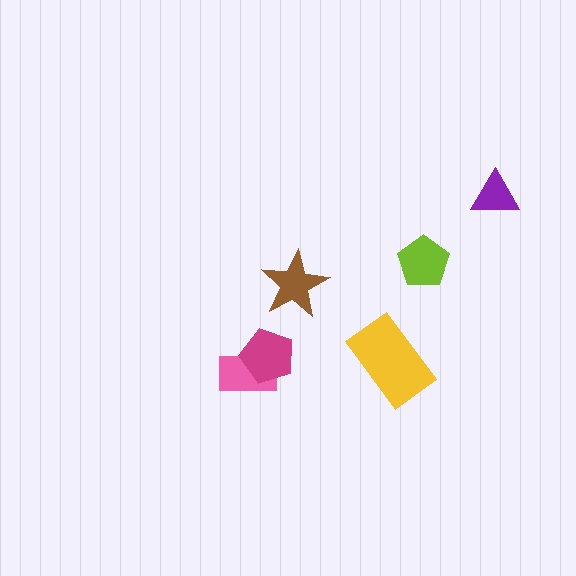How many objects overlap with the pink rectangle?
1 object overlaps with the pink rectangle.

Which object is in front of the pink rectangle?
The magenta pentagon is in front of the pink rectangle.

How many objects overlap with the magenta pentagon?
1 object overlaps with the magenta pentagon.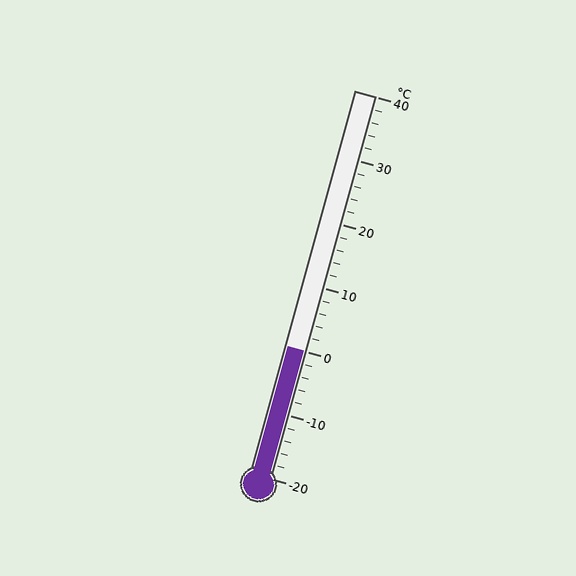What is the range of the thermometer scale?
The thermometer scale ranges from -20°C to 40°C.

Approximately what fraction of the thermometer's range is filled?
The thermometer is filled to approximately 35% of its range.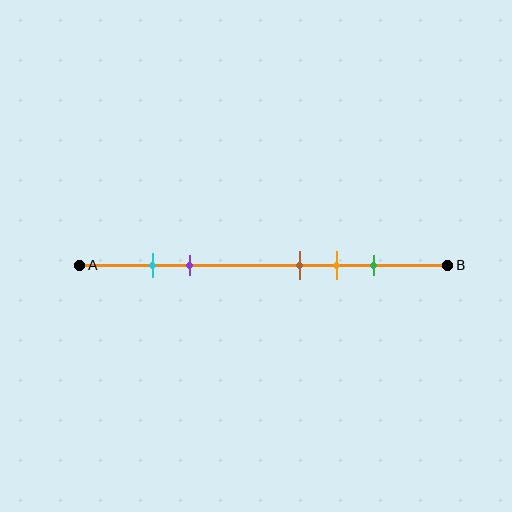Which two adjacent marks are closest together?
The cyan and purple marks are the closest adjacent pair.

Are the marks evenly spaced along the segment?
No, the marks are not evenly spaced.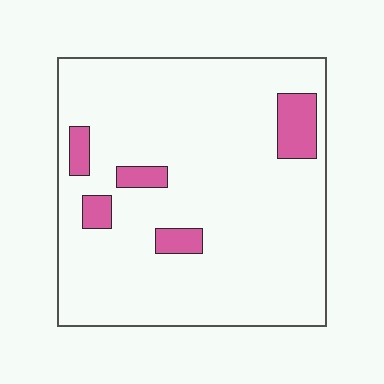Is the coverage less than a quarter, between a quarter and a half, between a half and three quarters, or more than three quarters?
Less than a quarter.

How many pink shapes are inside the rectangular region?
5.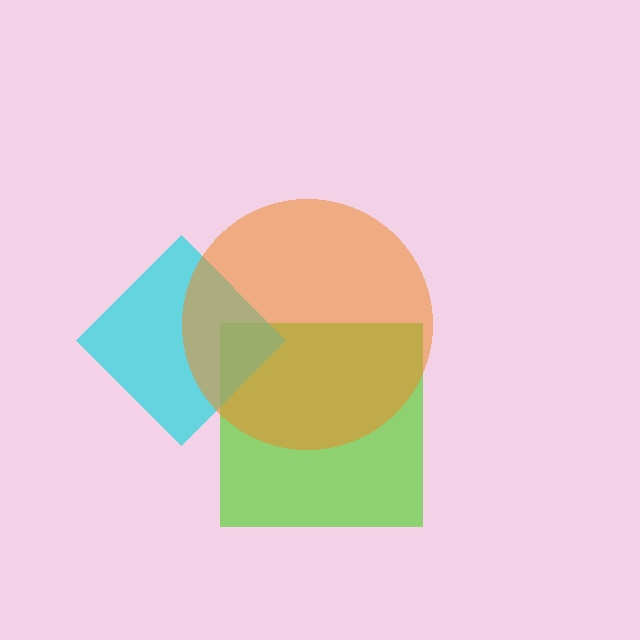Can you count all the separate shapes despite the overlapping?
Yes, there are 3 separate shapes.